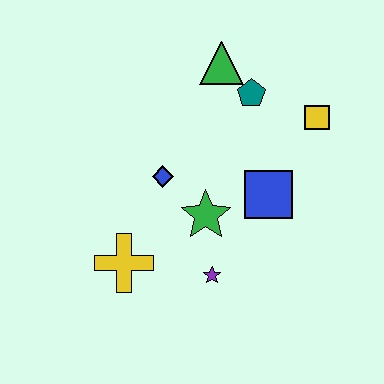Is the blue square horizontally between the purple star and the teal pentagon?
No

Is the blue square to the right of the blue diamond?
Yes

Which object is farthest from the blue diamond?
The yellow square is farthest from the blue diamond.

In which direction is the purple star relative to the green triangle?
The purple star is below the green triangle.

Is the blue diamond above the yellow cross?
Yes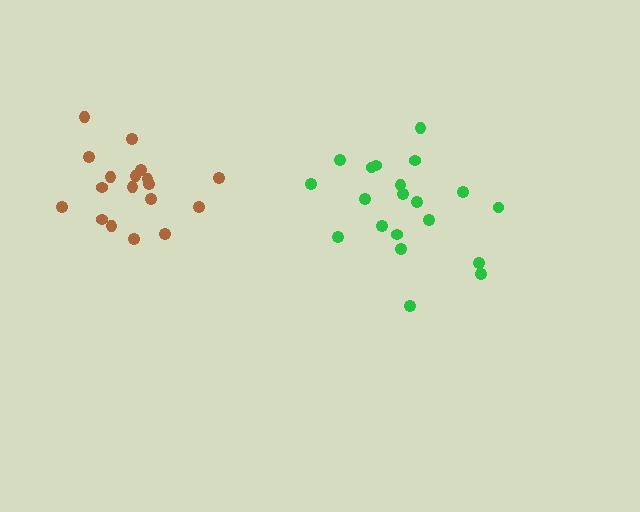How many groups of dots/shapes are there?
There are 2 groups.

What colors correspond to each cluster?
The clusters are colored: brown, green.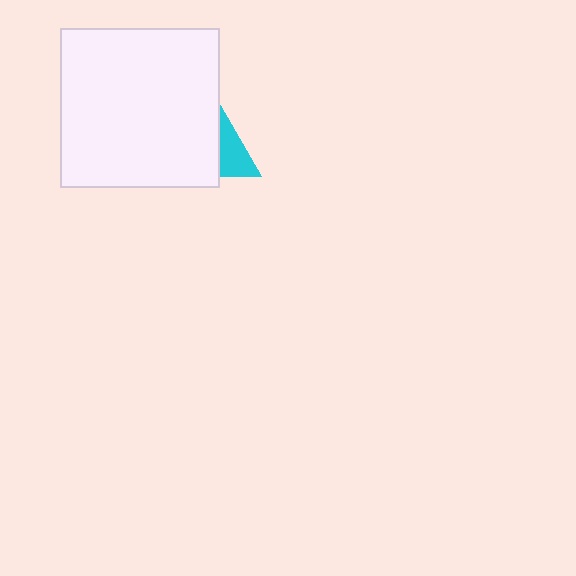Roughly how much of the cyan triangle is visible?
A small part of it is visible (roughly 43%).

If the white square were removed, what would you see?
You would see the complete cyan triangle.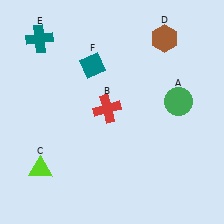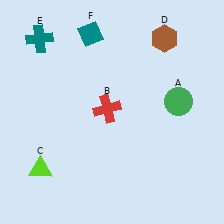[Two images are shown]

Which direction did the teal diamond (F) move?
The teal diamond (F) moved up.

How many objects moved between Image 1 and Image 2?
1 object moved between the two images.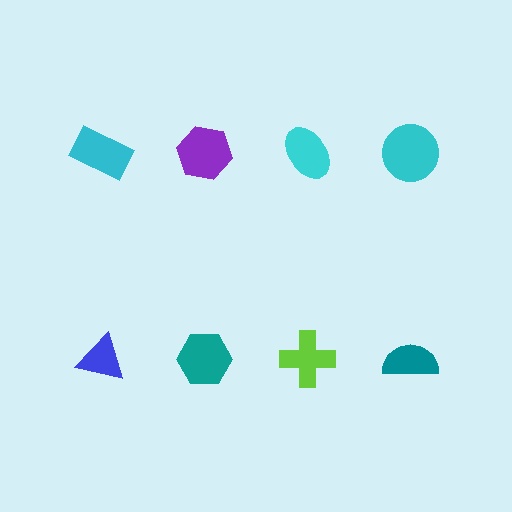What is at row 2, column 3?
A lime cross.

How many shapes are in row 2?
4 shapes.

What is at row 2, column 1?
A blue triangle.